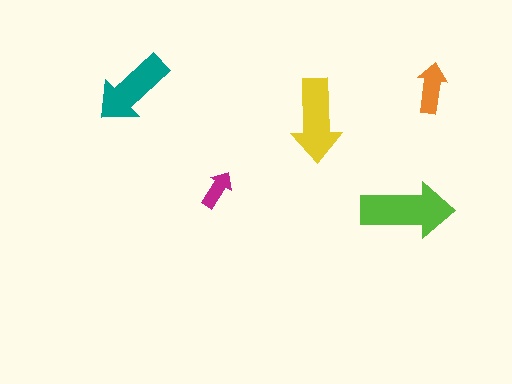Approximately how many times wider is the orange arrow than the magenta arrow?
About 1.5 times wider.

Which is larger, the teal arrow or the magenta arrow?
The teal one.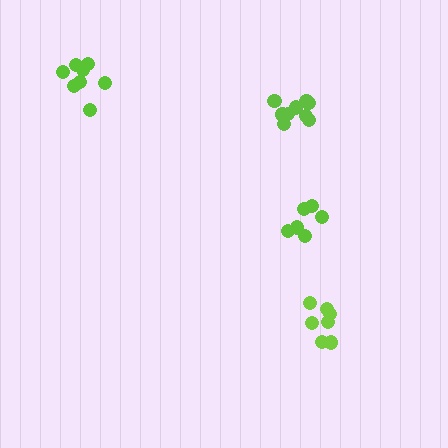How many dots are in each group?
Group 1: 6 dots, Group 2: 7 dots, Group 3: 9 dots, Group 4: 8 dots (30 total).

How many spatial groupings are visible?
There are 4 spatial groupings.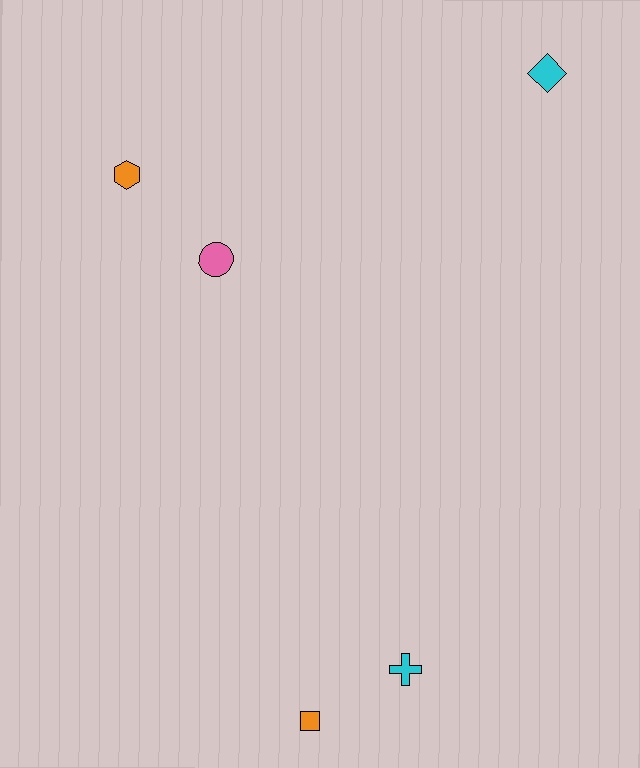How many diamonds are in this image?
There is 1 diamond.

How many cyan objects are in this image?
There are 2 cyan objects.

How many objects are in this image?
There are 5 objects.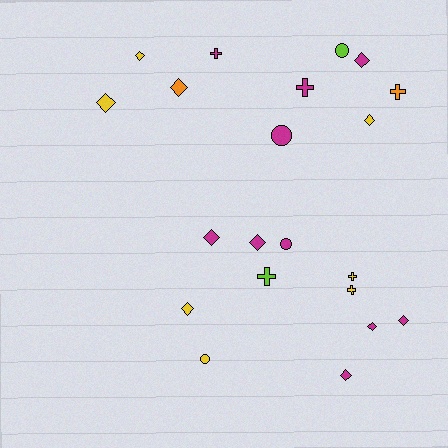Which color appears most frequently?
Magenta, with 10 objects.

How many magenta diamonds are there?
There are 6 magenta diamonds.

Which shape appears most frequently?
Diamond, with 11 objects.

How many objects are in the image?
There are 21 objects.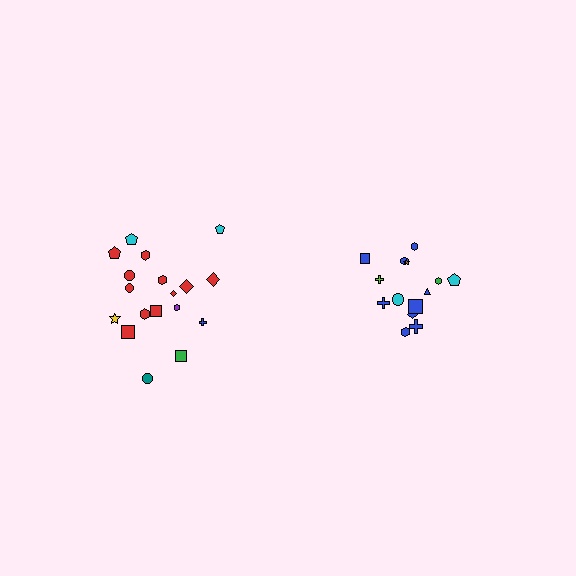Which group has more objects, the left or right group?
The left group.